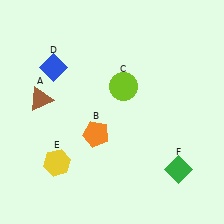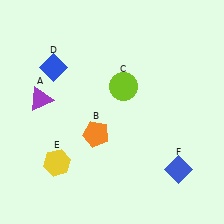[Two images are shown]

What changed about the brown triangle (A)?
In Image 1, A is brown. In Image 2, it changed to purple.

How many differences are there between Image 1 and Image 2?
There are 2 differences between the two images.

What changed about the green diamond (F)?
In Image 1, F is green. In Image 2, it changed to blue.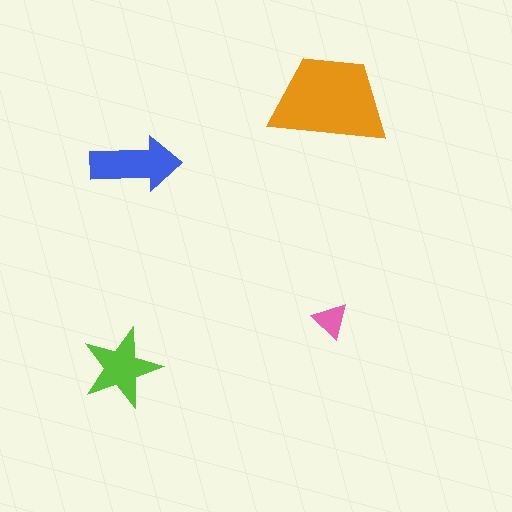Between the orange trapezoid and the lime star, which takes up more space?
The orange trapezoid.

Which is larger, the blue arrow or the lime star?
The blue arrow.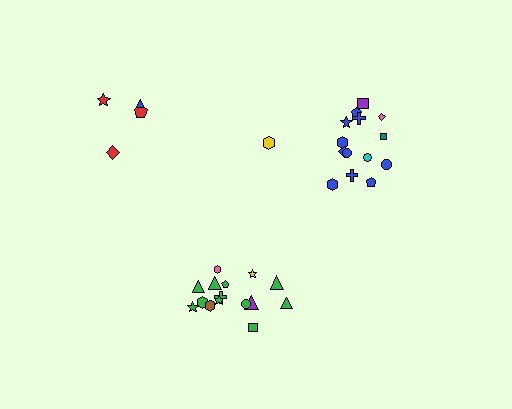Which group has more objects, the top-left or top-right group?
The top-right group.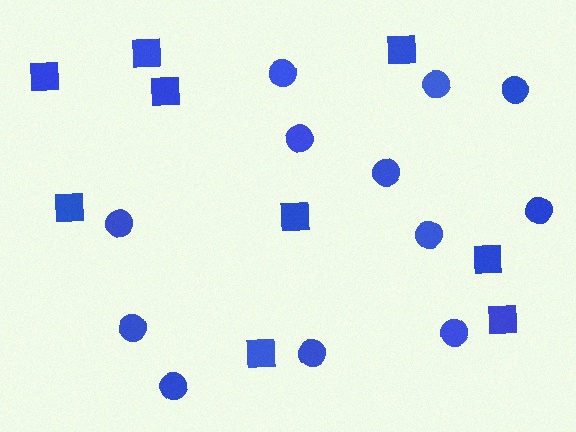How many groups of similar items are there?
There are 2 groups: one group of circles (12) and one group of squares (9).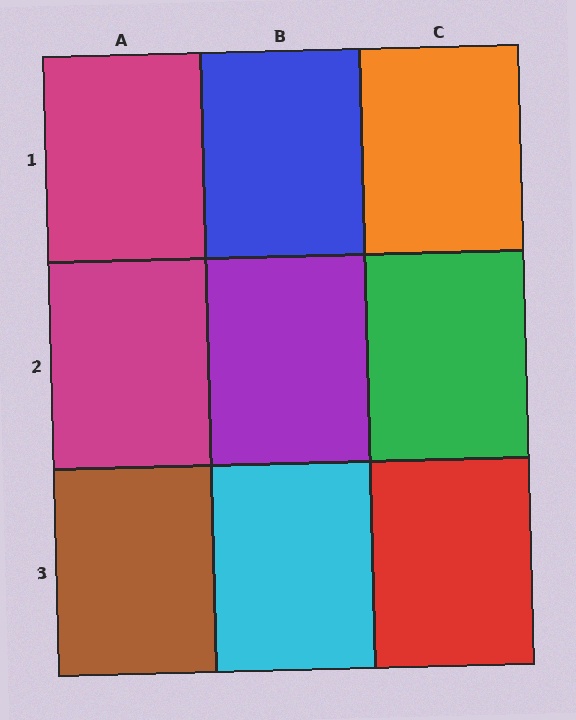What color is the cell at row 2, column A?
Magenta.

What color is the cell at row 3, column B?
Cyan.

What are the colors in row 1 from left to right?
Magenta, blue, orange.